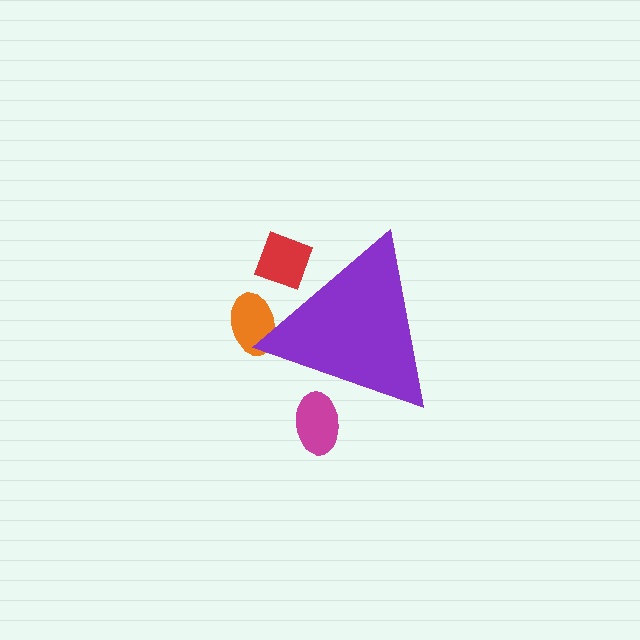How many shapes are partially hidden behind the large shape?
3 shapes are partially hidden.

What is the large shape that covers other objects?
A purple triangle.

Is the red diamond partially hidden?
Yes, the red diamond is partially hidden behind the purple triangle.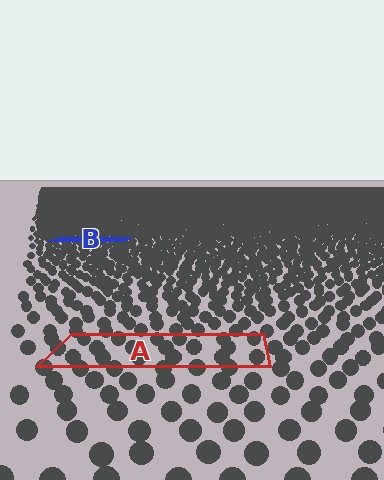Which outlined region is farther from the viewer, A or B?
Region B is farther from the viewer — the texture elements inside it appear smaller and more densely packed.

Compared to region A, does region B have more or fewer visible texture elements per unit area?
Region B has more texture elements per unit area — they are packed more densely because it is farther away.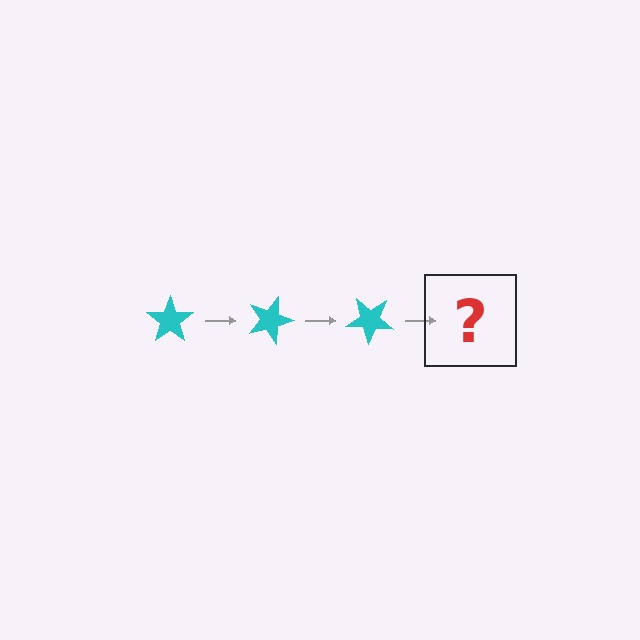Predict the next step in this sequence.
The next step is a cyan star rotated 60 degrees.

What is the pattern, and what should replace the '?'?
The pattern is that the star rotates 20 degrees each step. The '?' should be a cyan star rotated 60 degrees.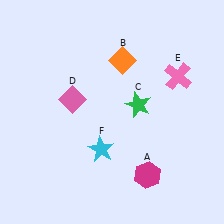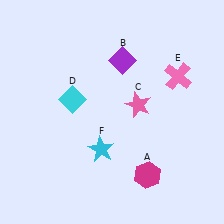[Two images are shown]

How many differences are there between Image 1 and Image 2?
There are 3 differences between the two images.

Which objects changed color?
B changed from orange to purple. C changed from green to pink. D changed from pink to cyan.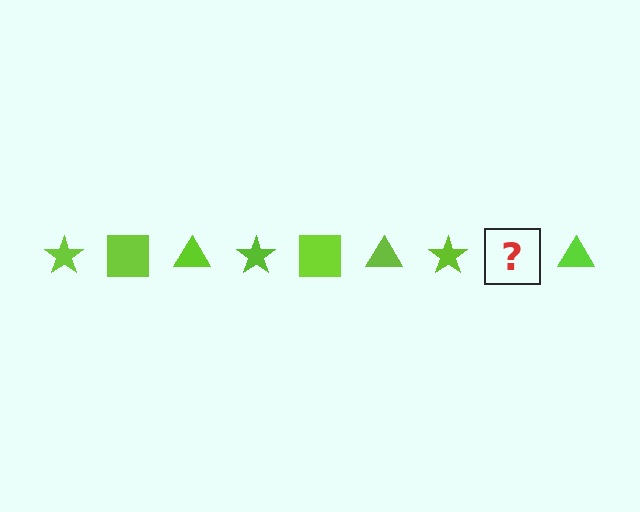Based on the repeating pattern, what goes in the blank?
The blank should be a lime square.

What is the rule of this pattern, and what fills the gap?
The rule is that the pattern cycles through star, square, triangle shapes in lime. The gap should be filled with a lime square.